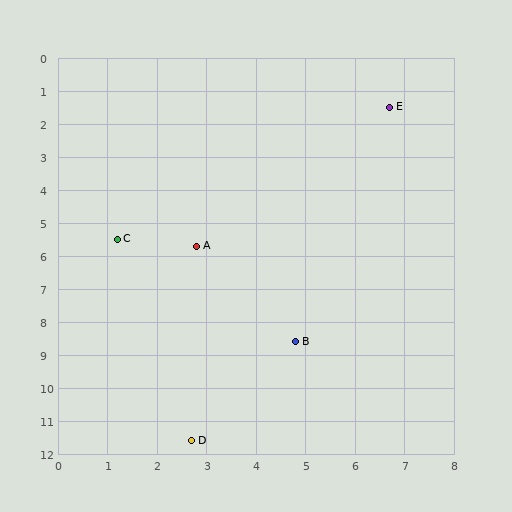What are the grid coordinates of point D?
Point D is at approximately (2.7, 11.6).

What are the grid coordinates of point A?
Point A is at approximately (2.8, 5.7).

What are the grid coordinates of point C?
Point C is at approximately (1.2, 5.5).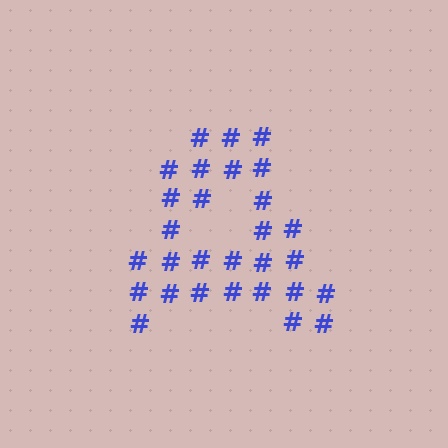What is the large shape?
The large shape is the letter A.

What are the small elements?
The small elements are hash symbols.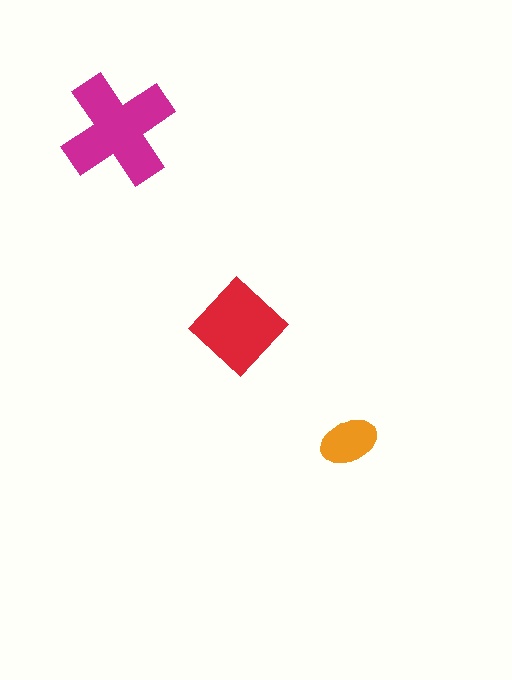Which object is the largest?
The magenta cross.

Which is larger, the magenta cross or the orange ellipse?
The magenta cross.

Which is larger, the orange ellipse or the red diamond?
The red diamond.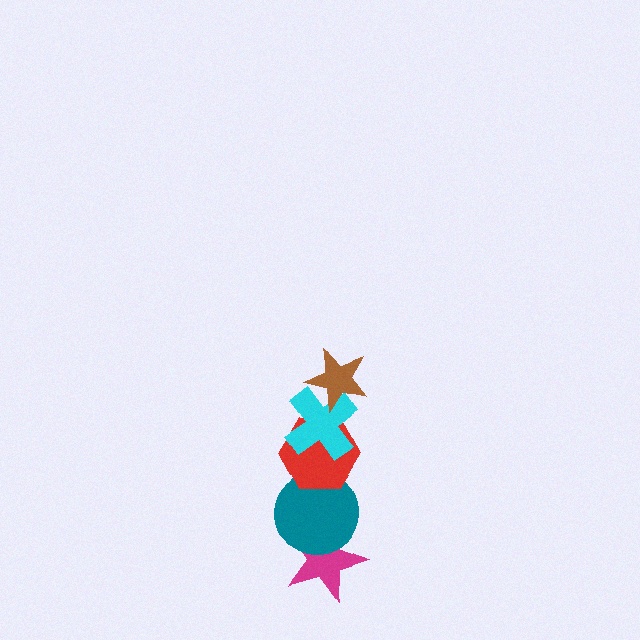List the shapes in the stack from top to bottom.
From top to bottom: the brown star, the cyan cross, the red hexagon, the teal circle, the magenta star.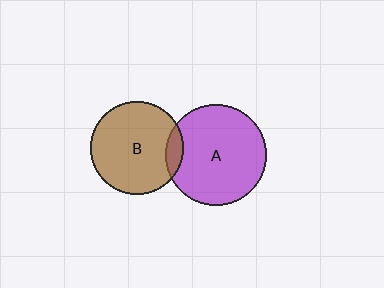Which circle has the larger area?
Circle A (purple).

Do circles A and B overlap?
Yes.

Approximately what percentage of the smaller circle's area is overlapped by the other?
Approximately 10%.